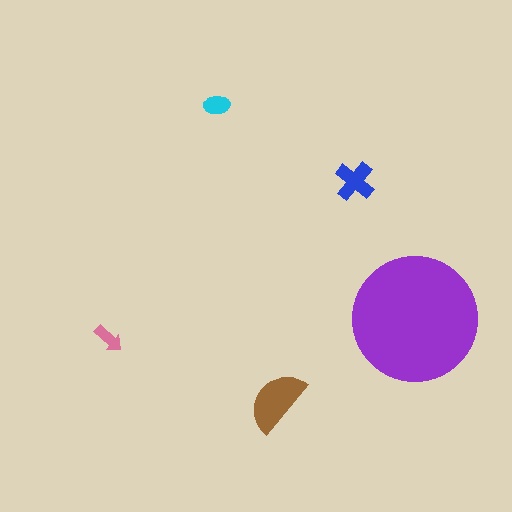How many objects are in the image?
There are 5 objects in the image.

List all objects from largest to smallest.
The purple circle, the brown semicircle, the blue cross, the cyan ellipse, the pink arrow.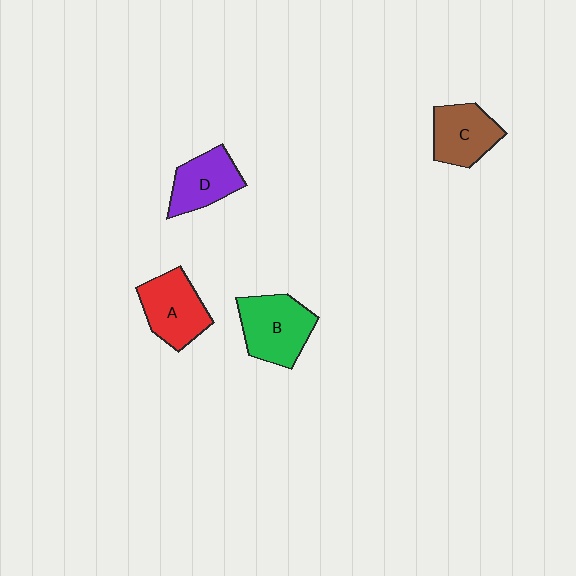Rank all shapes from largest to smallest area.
From largest to smallest: B (green), A (red), C (brown), D (purple).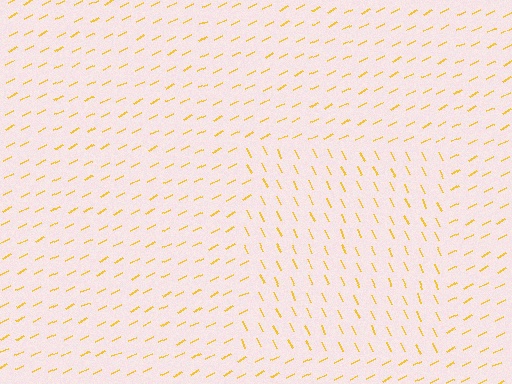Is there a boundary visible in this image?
Yes, there is a texture boundary formed by a change in line orientation.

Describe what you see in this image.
The image is filled with small yellow line segments. A rectangle region in the image has lines oriented differently from the surrounding lines, creating a visible texture boundary.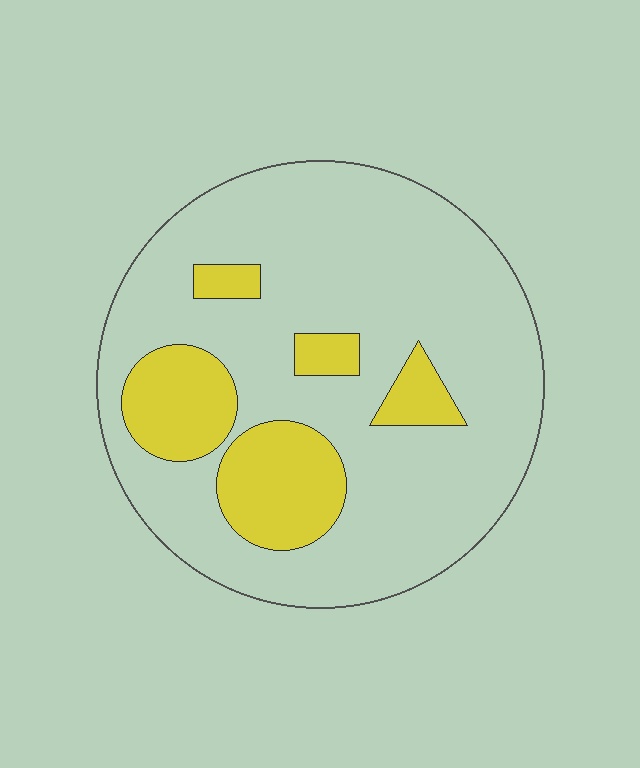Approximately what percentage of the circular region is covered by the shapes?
Approximately 20%.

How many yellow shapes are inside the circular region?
5.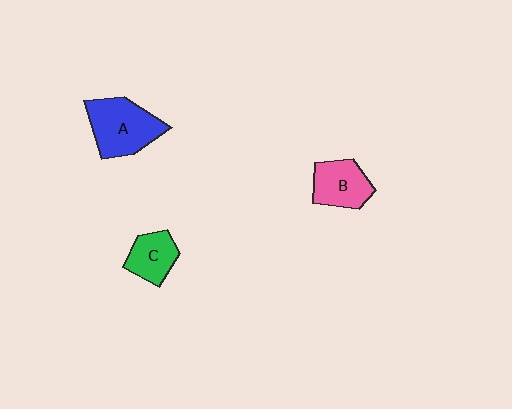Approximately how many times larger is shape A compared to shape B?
Approximately 1.4 times.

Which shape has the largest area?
Shape A (blue).